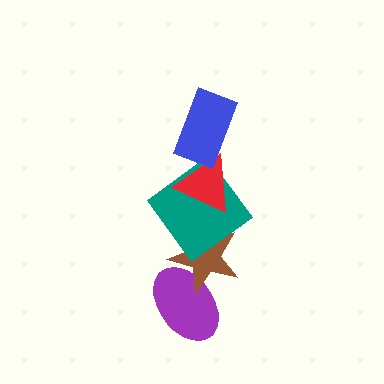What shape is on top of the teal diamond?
The red triangle is on top of the teal diamond.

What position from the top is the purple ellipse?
The purple ellipse is 5th from the top.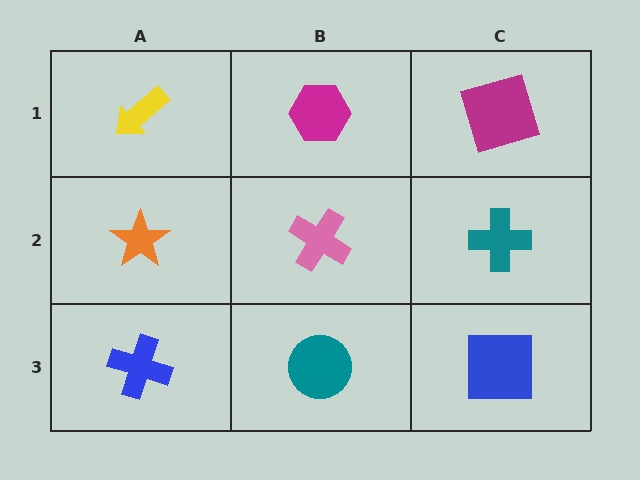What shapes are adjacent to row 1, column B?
A pink cross (row 2, column B), a yellow arrow (row 1, column A), a magenta square (row 1, column C).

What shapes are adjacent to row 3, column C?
A teal cross (row 2, column C), a teal circle (row 3, column B).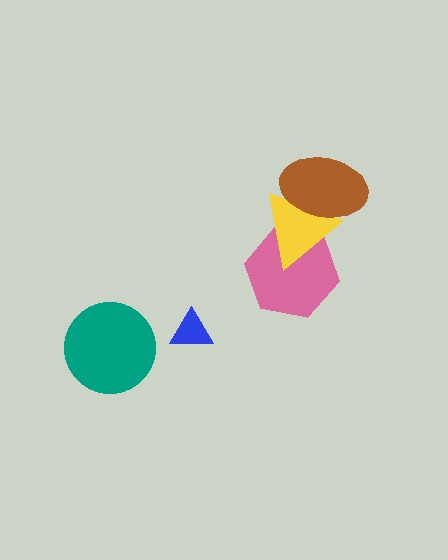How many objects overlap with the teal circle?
0 objects overlap with the teal circle.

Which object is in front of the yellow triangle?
The brown ellipse is in front of the yellow triangle.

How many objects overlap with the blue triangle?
0 objects overlap with the blue triangle.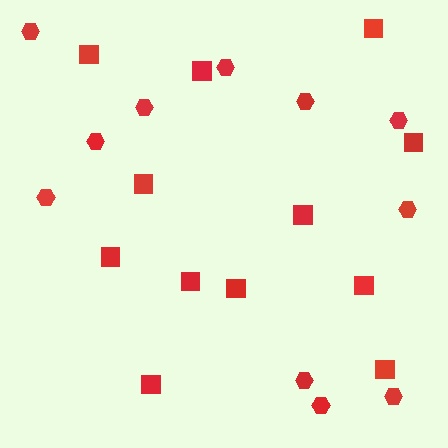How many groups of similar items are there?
There are 2 groups: one group of hexagons (11) and one group of squares (12).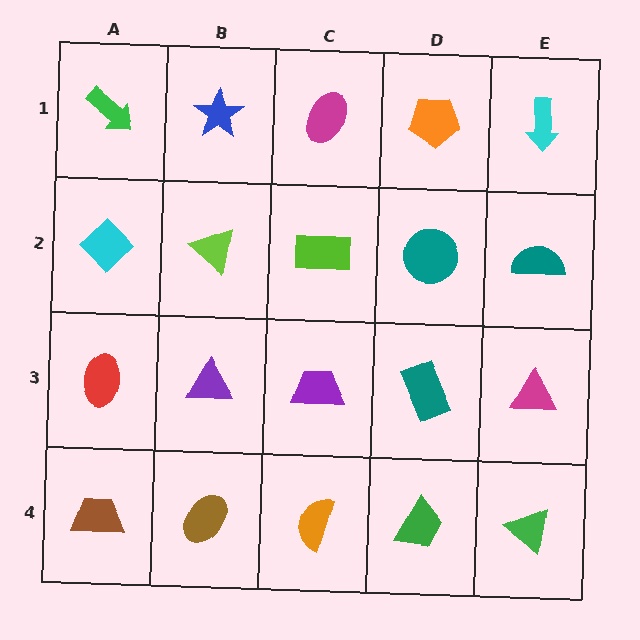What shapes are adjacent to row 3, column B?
A lime triangle (row 2, column B), a brown ellipse (row 4, column B), a red ellipse (row 3, column A), a purple trapezoid (row 3, column C).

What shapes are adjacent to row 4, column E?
A magenta triangle (row 3, column E), a green trapezoid (row 4, column D).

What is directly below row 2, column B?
A purple triangle.